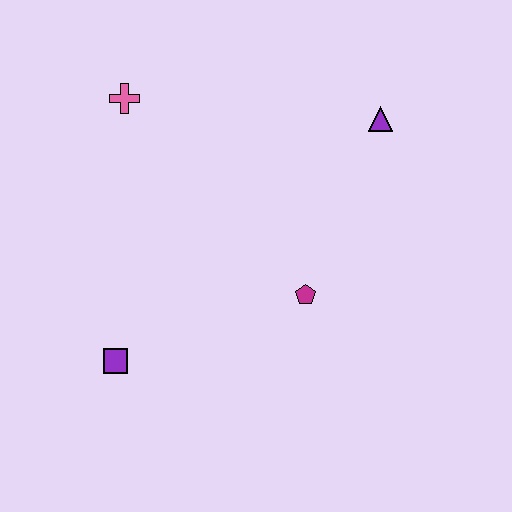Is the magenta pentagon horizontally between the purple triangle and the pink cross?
Yes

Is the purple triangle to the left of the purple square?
No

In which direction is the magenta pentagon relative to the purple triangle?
The magenta pentagon is below the purple triangle.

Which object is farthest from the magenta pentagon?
The pink cross is farthest from the magenta pentagon.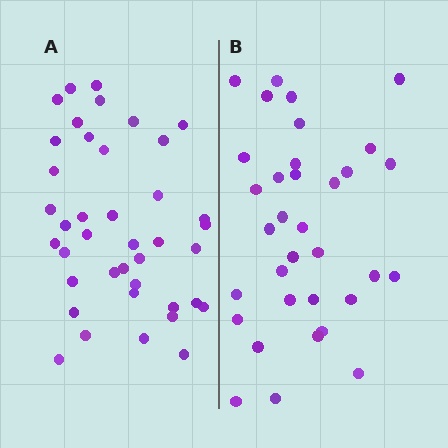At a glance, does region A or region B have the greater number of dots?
Region A (the left region) has more dots.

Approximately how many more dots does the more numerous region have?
Region A has about 6 more dots than region B.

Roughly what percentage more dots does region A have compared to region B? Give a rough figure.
About 20% more.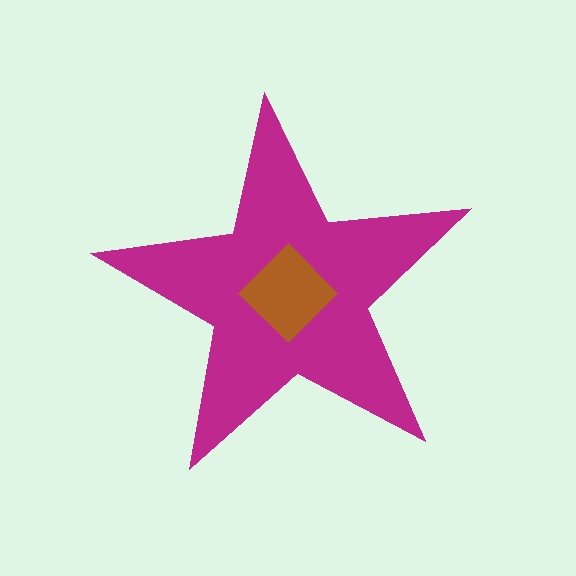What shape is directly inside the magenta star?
The brown diamond.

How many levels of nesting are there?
2.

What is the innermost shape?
The brown diamond.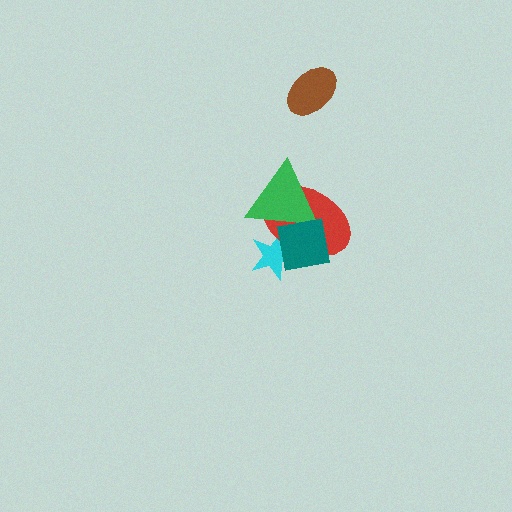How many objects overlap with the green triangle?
3 objects overlap with the green triangle.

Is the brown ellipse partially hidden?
No, no other shape covers it.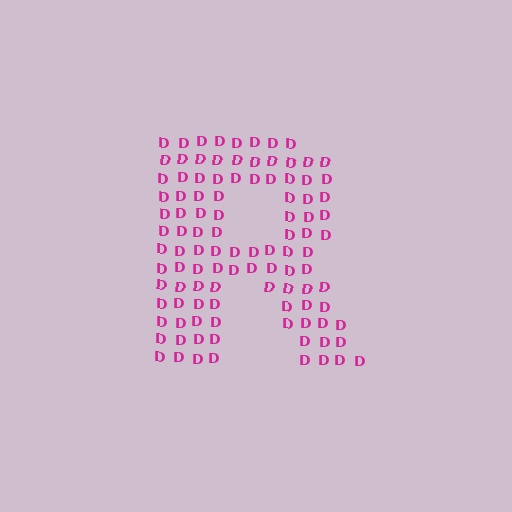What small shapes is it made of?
It is made of small letter D's.